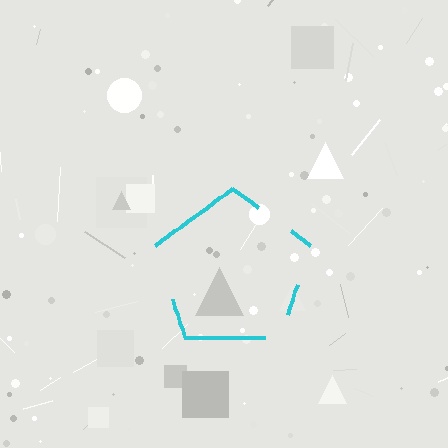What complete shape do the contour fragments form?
The contour fragments form a pentagon.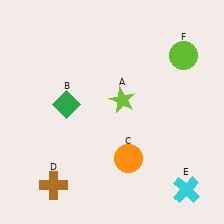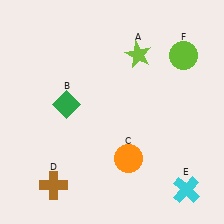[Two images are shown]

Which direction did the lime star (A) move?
The lime star (A) moved up.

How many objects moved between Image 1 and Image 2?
1 object moved between the two images.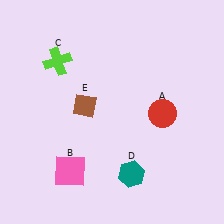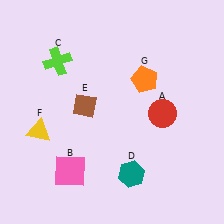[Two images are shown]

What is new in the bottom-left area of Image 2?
A yellow triangle (F) was added in the bottom-left area of Image 2.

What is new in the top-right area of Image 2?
An orange pentagon (G) was added in the top-right area of Image 2.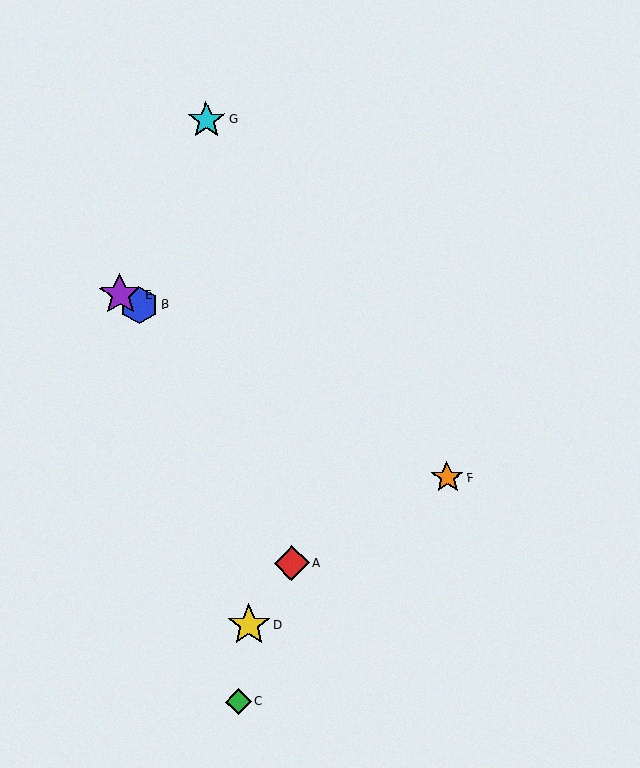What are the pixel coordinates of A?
Object A is at (292, 563).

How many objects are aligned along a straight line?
3 objects (B, E, F) are aligned along a straight line.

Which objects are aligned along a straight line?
Objects B, E, F are aligned along a straight line.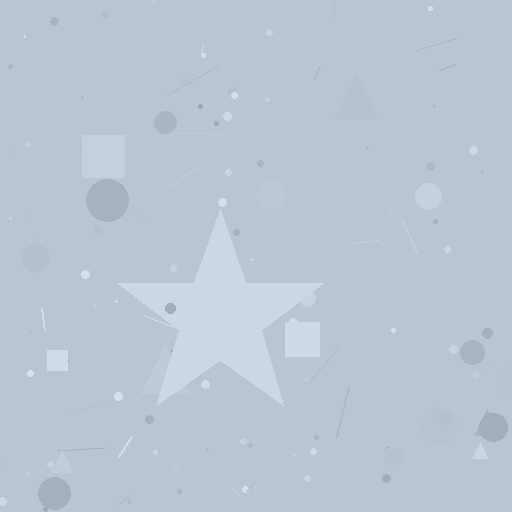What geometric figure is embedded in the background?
A star is embedded in the background.